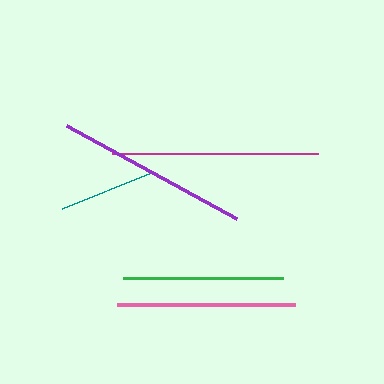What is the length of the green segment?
The green segment is approximately 160 pixels long.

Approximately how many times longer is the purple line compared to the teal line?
The purple line is approximately 2.0 times the length of the teal line.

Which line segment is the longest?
The magenta line is the longest at approximately 207 pixels.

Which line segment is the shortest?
The teal line is the shortest at approximately 96 pixels.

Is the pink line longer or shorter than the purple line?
The purple line is longer than the pink line.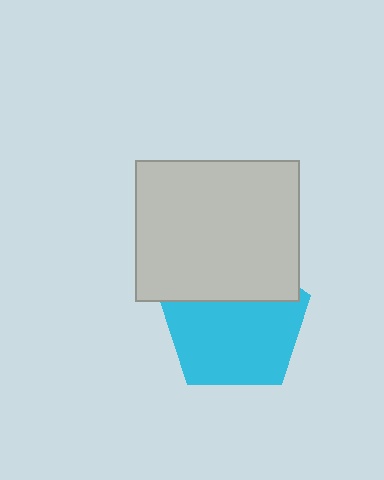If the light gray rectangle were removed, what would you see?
You would see the complete cyan pentagon.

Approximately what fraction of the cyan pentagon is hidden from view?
Roughly 33% of the cyan pentagon is hidden behind the light gray rectangle.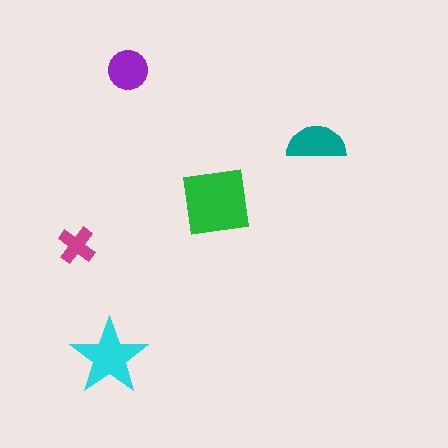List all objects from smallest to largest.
The magenta cross, the purple circle, the teal semicircle, the cyan star, the green square.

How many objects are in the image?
There are 5 objects in the image.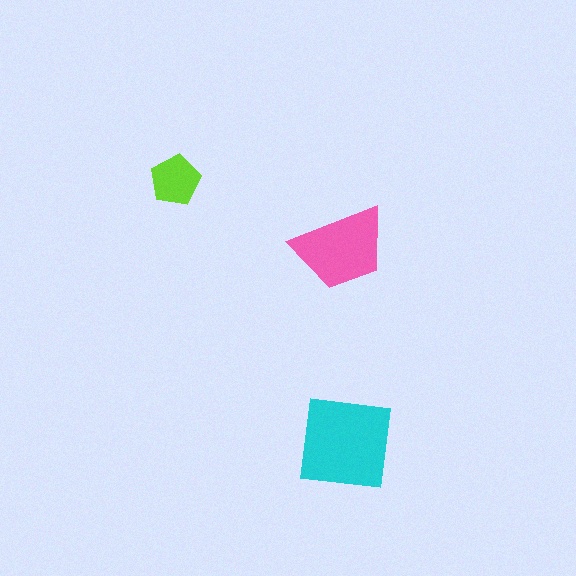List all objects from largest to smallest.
The cyan square, the pink trapezoid, the lime pentagon.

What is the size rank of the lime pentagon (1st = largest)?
3rd.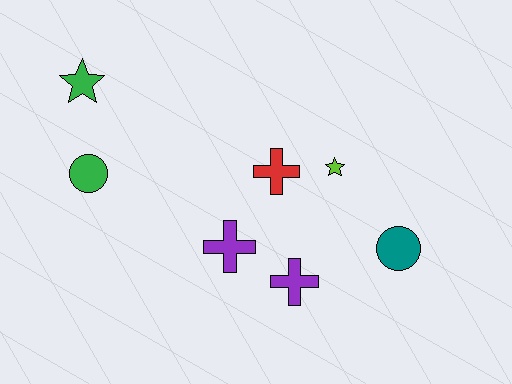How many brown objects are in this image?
There are no brown objects.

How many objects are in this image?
There are 7 objects.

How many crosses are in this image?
There are 3 crosses.